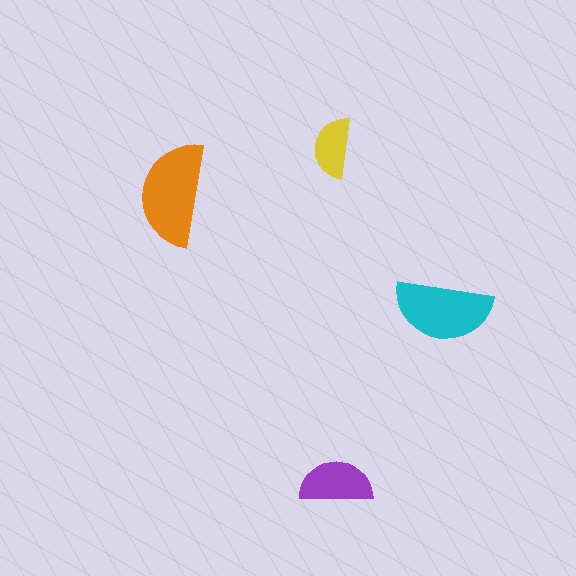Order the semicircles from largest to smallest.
the orange one, the cyan one, the purple one, the yellow one.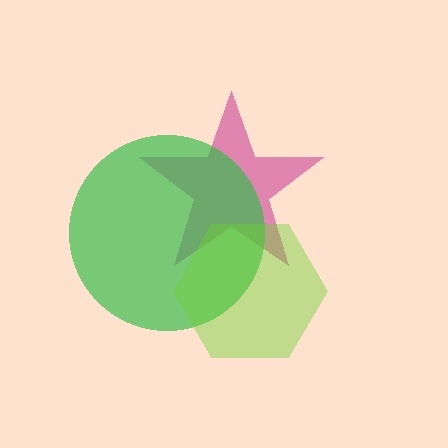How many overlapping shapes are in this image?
There are 3 overlapping shapes in the image.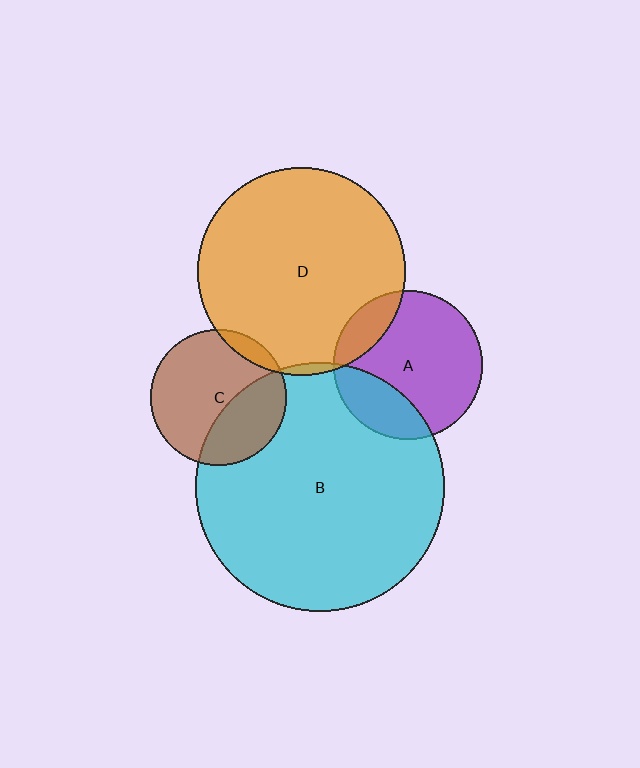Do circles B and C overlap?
Yes.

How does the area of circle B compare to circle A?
Approximately 2.8 times.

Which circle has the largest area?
Circle B (cyan).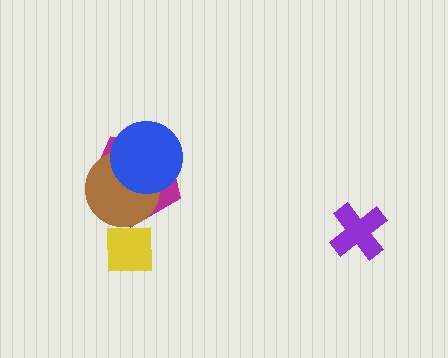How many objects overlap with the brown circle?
3 objects overlap with the brown circle.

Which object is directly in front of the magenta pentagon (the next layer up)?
The brown circle is directly in front of the magenta pentagon.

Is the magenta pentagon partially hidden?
Yes, it is partially covered by another shape.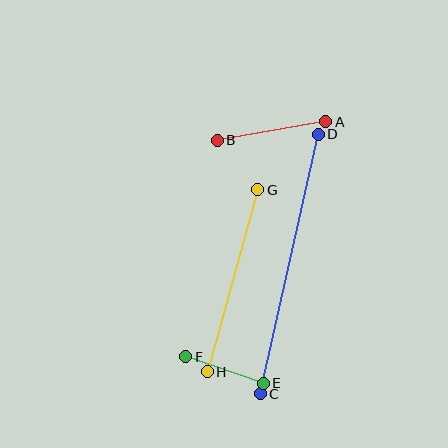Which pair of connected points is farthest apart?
Points C and D are farthest apart.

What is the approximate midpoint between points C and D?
The midpoint is at approximately (289, 264) pixels.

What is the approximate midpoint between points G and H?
The midpoint is at approximately (232, 281) pixels.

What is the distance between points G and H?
The distance is approximately 189 pixels.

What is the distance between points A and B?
The distance is approximately 110 pixels.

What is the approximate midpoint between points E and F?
The midpoint is at approximately (225, 370) pixels.